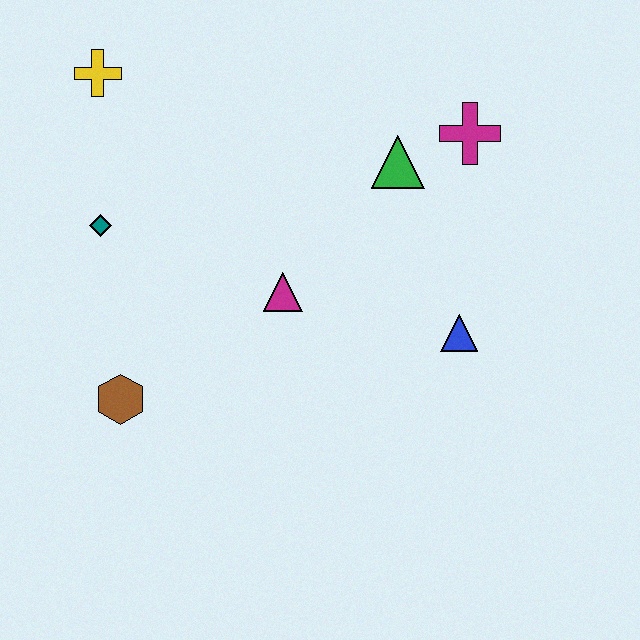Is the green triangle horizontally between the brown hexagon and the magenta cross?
Yes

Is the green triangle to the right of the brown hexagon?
Yes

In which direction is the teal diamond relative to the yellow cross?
The teal diamond is below the yellow cross.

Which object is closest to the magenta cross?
The green triangle is closest to the magenta cross.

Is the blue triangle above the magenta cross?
No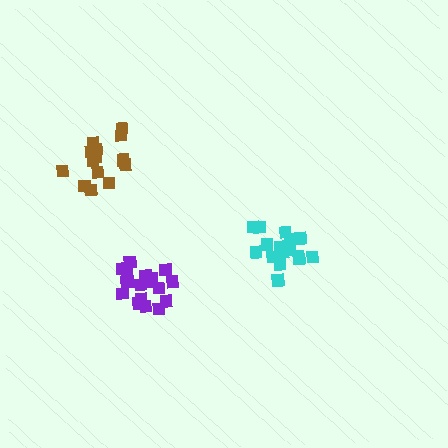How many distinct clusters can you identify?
There are 3 distinct clusters.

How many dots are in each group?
Group 1: 15 dots, Group 2: 18 dots, Group 3: 16 dots (49 total).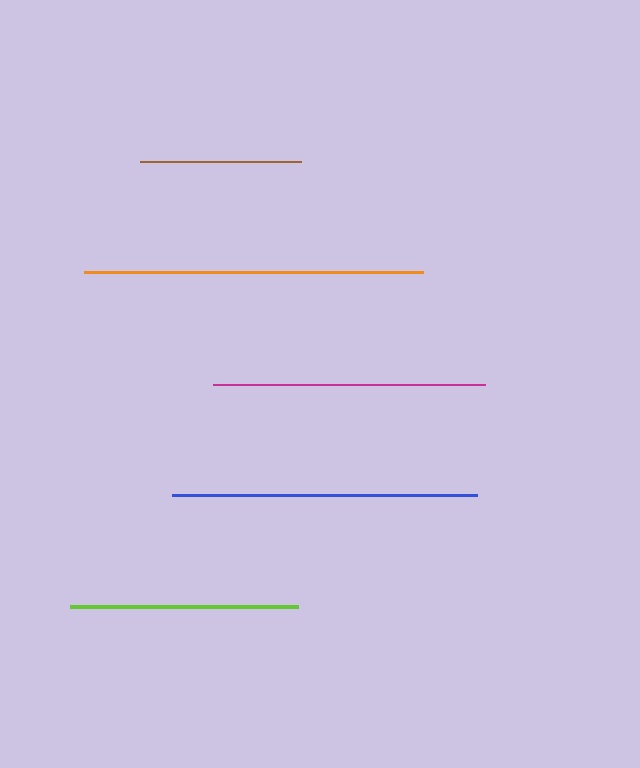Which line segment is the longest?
The orange line is the longest at approximately 339 pixels.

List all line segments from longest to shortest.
From longest to shortest: orange, blue, magenta, lime, brown.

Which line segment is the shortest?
The brown line is the shortest at approximately 161 pixels.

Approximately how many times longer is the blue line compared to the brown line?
The blue line is approximately 1.9 times the length of the brown line.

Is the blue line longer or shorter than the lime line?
The blue line is longer than the lime line.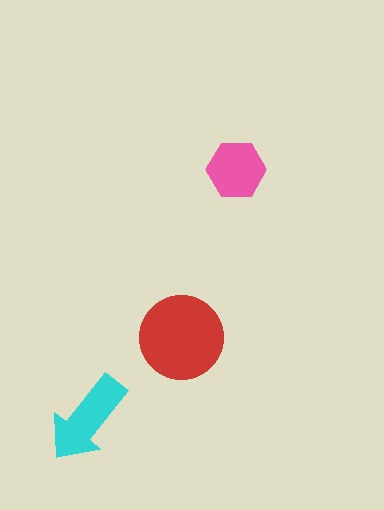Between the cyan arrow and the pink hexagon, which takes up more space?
The cyan arrow.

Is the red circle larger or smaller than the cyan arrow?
Larger.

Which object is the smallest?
The pink hexagon.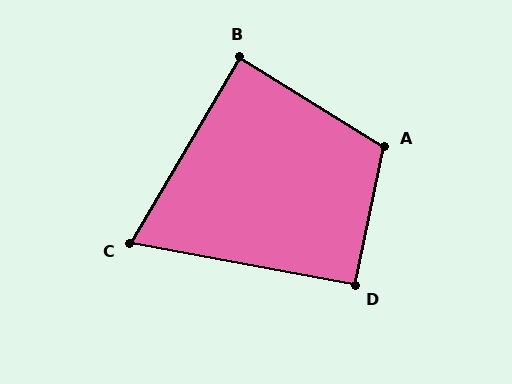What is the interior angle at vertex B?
Approximately 89 degrees (approximately right).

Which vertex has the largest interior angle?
A, at approximately 110 degrees.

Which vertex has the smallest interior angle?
C, at approximately 70 degrees.